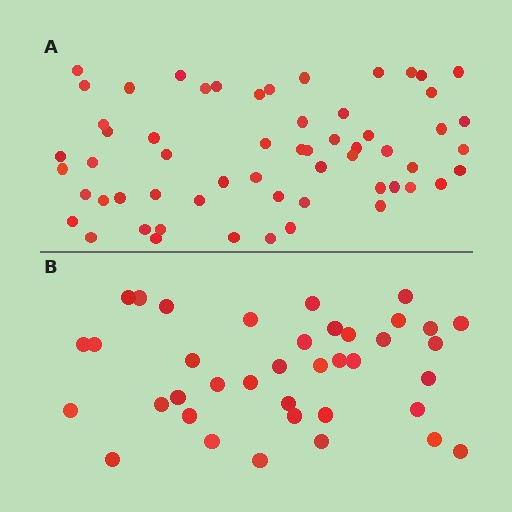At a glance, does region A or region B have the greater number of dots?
Region A (the top region) has more dots.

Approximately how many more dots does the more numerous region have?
Region A has approximately 20 more dots than region B.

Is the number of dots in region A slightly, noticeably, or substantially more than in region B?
Region A has substantially more. The ratio is roughly 1.6 to 1.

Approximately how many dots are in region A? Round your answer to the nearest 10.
About 60 dots. (The exact count is 59, which rounds to 60.)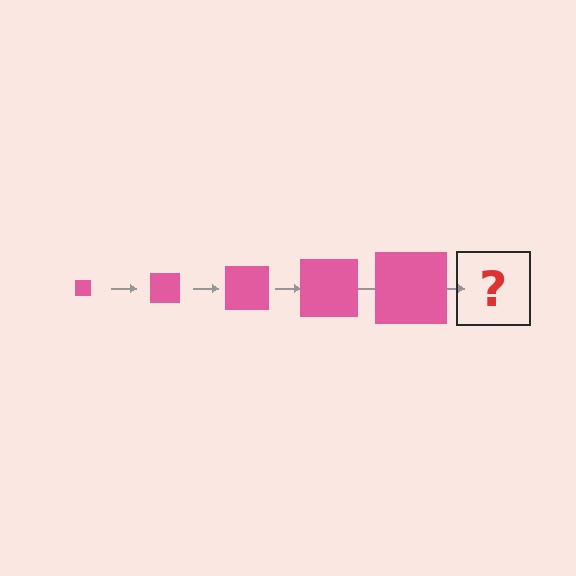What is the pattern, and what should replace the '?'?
The pattern is that the square gets progressively larger each step. The '?' should be a pink square, larger than the previous one.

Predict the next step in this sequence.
The next step is a pink square, larger than the previous one.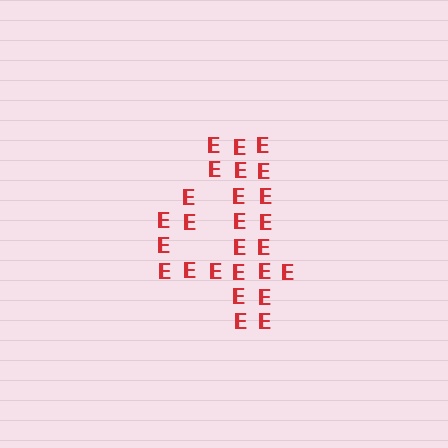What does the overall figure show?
The overall figure shows the digit 4.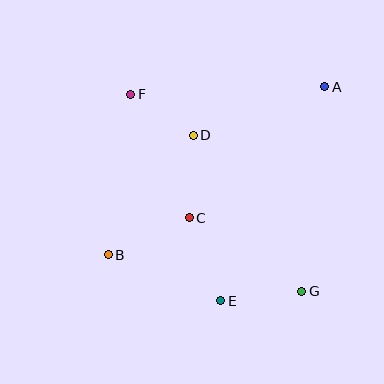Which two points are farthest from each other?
Points A and B are farthest from each other.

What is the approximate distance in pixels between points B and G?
The distance between B and G is approximately 196 pixels.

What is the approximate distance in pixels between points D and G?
The distance between D and G is approximately 190 pixels.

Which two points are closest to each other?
Points D and F are closest to each other.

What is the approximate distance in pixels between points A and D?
The distance between A and D is approximately 140 pixels.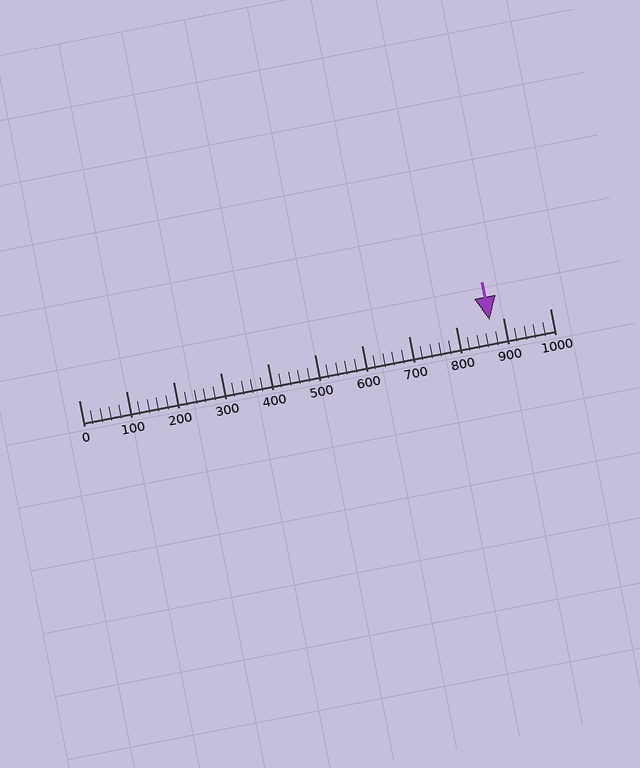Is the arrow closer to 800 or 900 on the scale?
The arrow is closer to 900.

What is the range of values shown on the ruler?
The ruler shows values from 0 to 1000.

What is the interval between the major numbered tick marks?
The major tick marks are spaced 100 units apart.